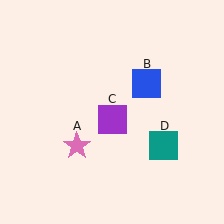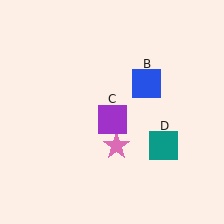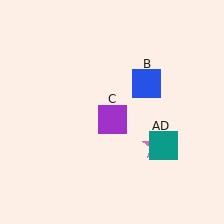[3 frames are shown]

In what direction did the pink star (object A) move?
The pink star (object A) moved right.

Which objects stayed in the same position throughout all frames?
Blue square (object B) and purple square (object C) and teal square (object D) remained stationary.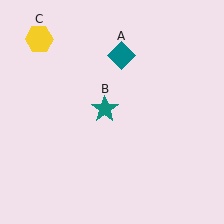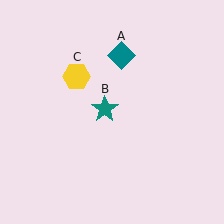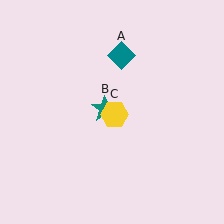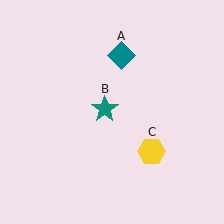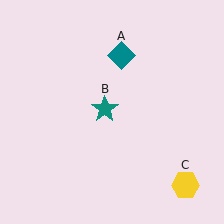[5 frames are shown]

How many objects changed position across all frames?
1 object changed position: yellow hexagon (object C).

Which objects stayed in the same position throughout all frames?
Teal diamond (object A) and teal star (object B) remained stationary.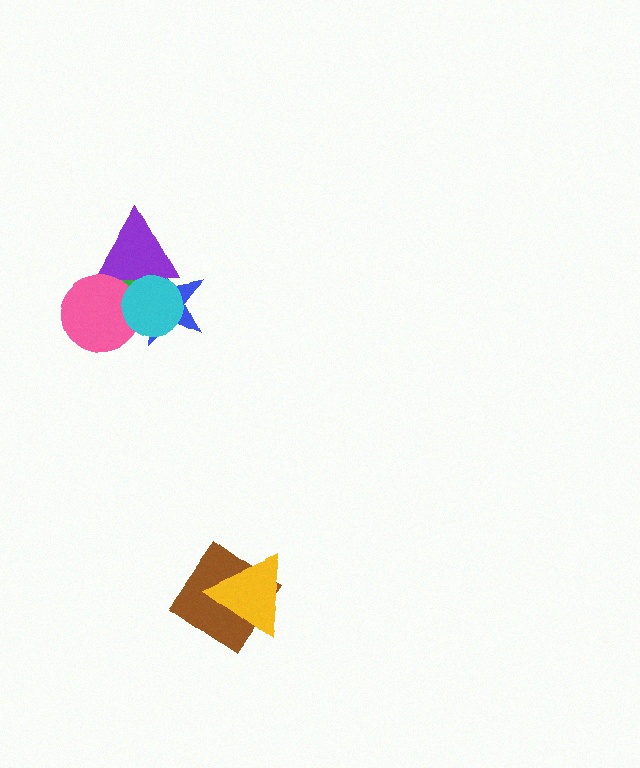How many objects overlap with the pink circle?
4 objects overlap with the pink circle.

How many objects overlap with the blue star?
4 objects overlap with the blue star.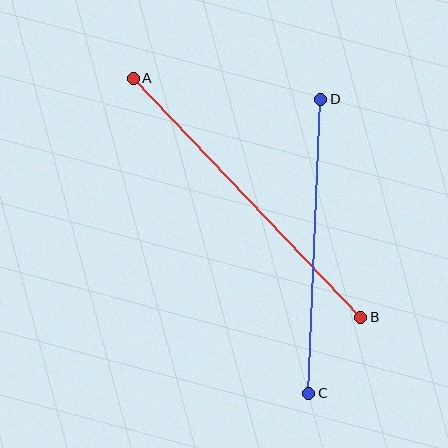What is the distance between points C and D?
The distance is approximately 294 pixels.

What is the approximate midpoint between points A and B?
The midpoint is at approximately (247, 198) pixels.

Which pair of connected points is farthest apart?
Points A and B are farthest apart.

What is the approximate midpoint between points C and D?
The midpoint is at approximately (315, 246) pixels.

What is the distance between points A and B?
The distance is approximately 330 pixels.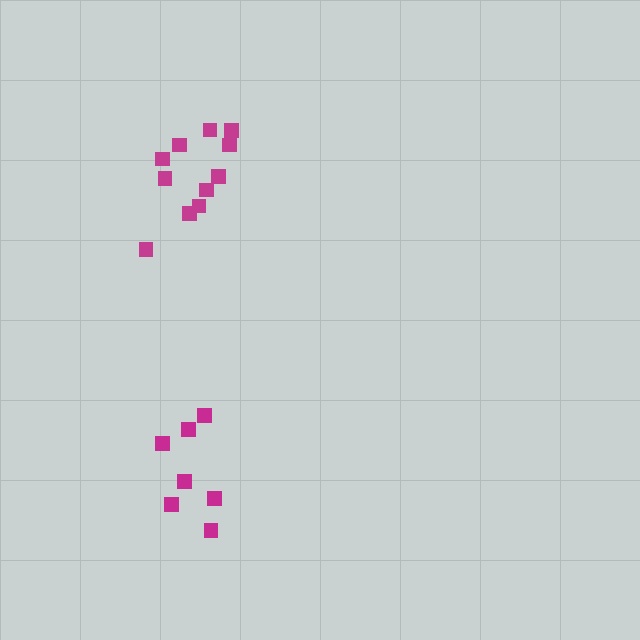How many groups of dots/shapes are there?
There are 2 groups.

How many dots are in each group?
Group 1: 7 dots, Group 2: 11 dots (18 total).